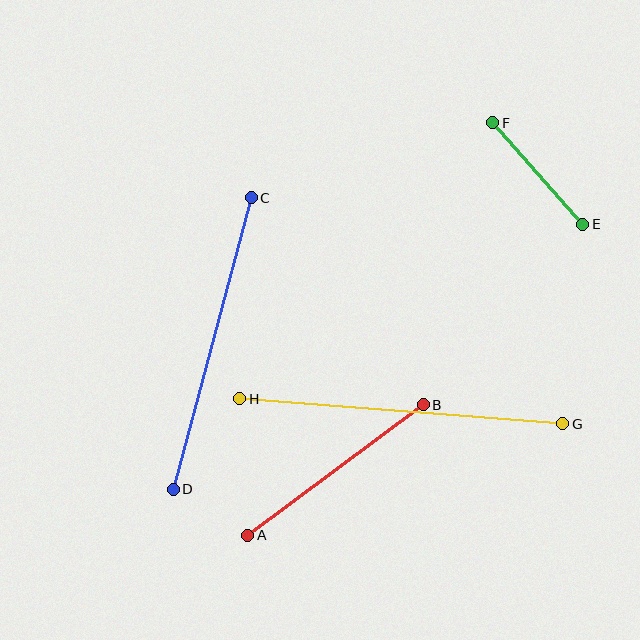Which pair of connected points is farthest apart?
Points G and H are farthest apart.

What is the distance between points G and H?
The distance is approximately 324 pixels.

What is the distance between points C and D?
The distance is approximately 302 pixels.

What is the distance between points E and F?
The distance is approximately 136 pixels.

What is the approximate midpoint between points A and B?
The midpoint is at approximately (335, 470) pixels.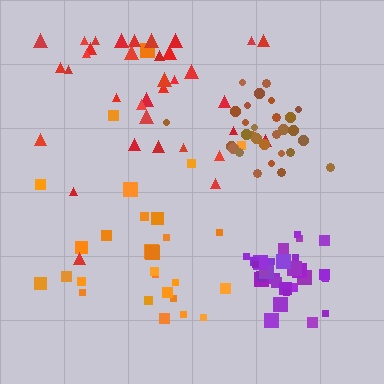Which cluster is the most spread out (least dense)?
Orange.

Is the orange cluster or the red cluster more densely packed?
Red.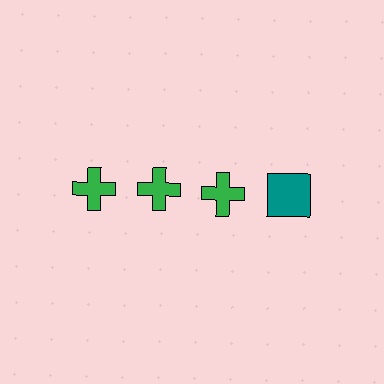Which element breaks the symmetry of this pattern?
The teal square in the top row, second from right column breaks the symmetry. All other shapes are green crosses.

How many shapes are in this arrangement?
There are 4 shapes arranged in a grid pattern.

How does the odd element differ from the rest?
It differs in both color (teal instead of green) and shape (square instead of cross).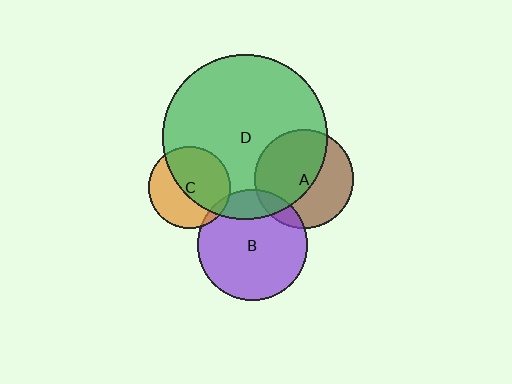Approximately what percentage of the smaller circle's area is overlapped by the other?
Approximately 5%.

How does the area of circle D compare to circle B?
Approximately 2.2 times.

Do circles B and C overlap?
Yes.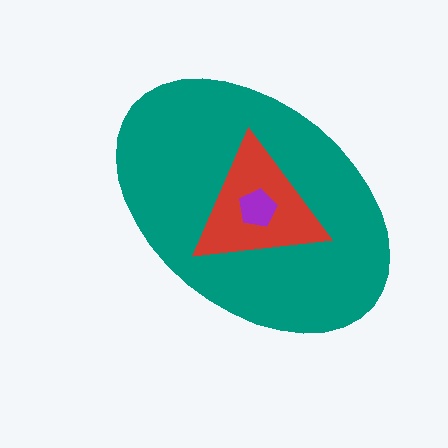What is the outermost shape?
The teal ellipse.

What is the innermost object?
The purple pentagon.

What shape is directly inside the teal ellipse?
The red triangle.